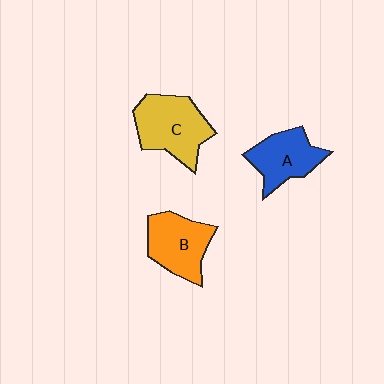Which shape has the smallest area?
Shape A (blue).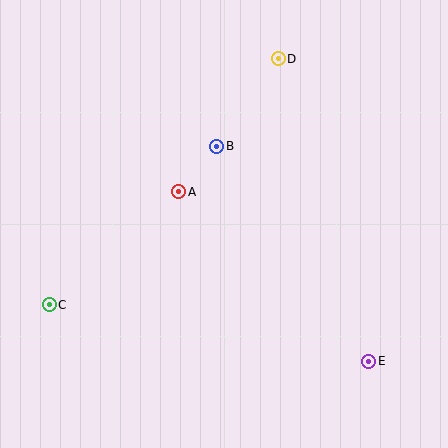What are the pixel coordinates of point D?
Point D is at (278, 59).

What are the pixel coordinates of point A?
Point A is at (179, 192).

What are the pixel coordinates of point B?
Point B is at (217, 146).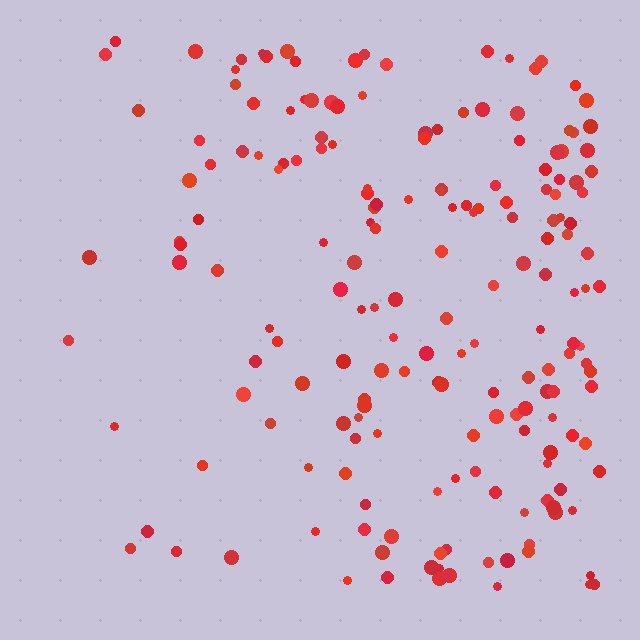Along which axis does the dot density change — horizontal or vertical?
Horizontal.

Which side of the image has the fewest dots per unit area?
The left.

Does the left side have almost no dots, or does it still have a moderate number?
Still a moderate number, just noticeably fewer than the right.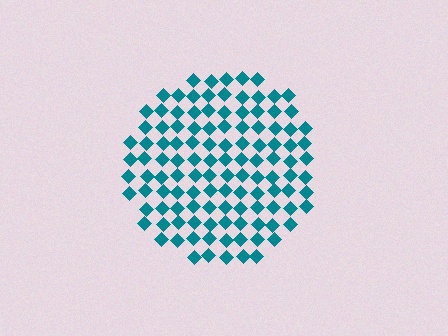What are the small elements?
The small elements are diamonds.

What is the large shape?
The large shape is a circle.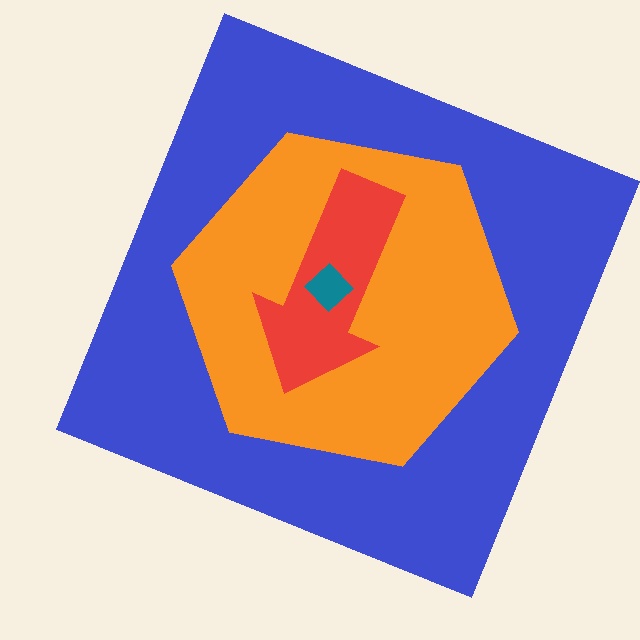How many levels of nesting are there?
4.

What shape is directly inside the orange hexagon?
The red arrow.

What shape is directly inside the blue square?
The orange hexagon.